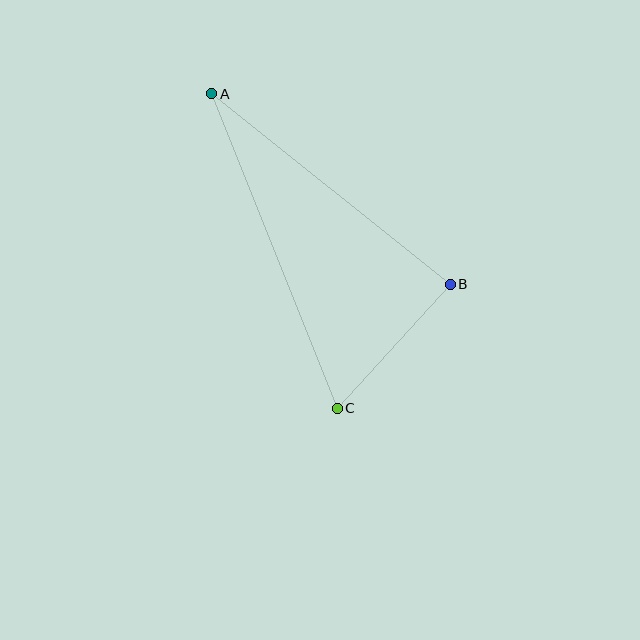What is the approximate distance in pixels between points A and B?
The distance between A and B is approximately 305 pixels.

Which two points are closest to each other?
Points B and C are closest to each other.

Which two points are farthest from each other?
Points A and C are farthest from each other.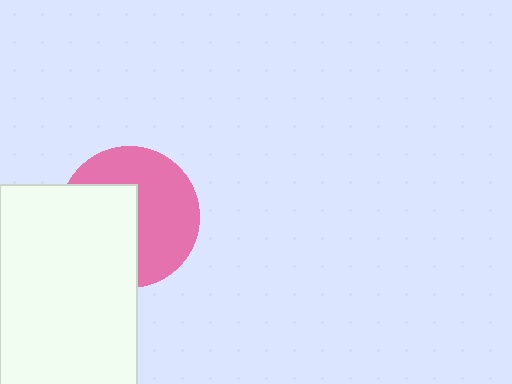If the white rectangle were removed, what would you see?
You would see the complete pink circle.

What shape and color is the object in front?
The object in front is a white rectangle.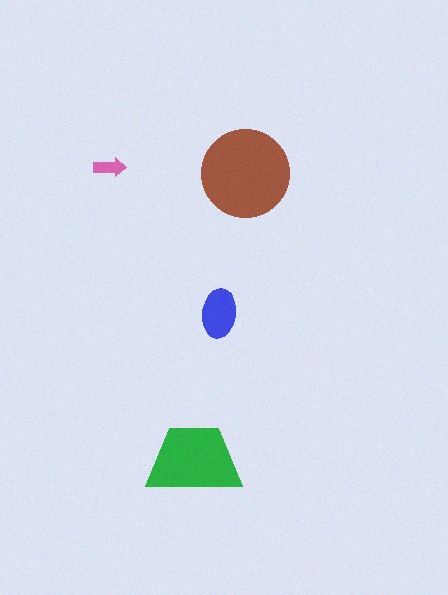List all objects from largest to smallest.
The brown circle, the green trapezoid, the blue ellipse, the pink arrow.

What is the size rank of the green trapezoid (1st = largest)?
2nd.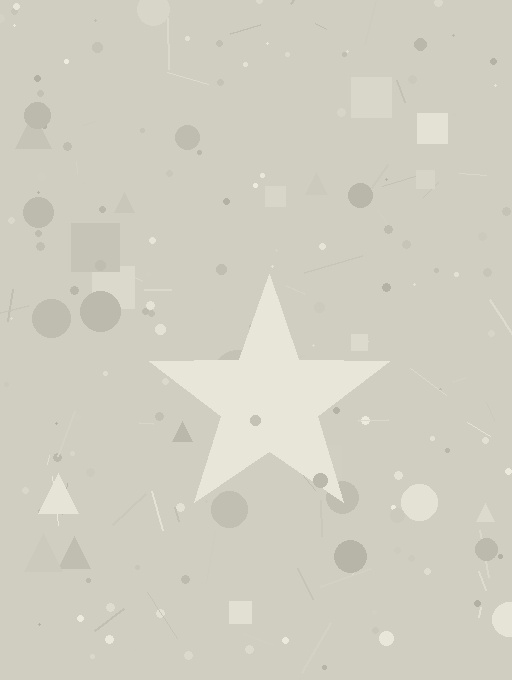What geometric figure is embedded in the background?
A star is embedded in the background.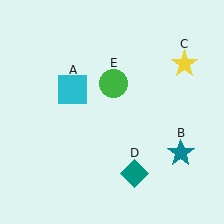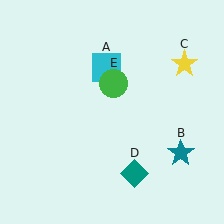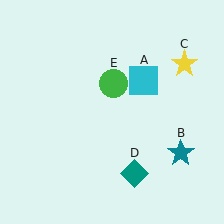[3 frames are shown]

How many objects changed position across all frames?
1 object changed position: cyan square (object A).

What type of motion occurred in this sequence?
The cyan square (object A) rotated clockwise around the center of the scene.